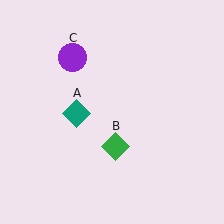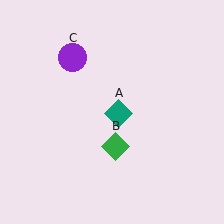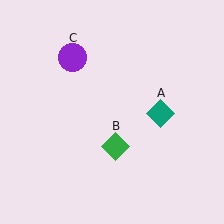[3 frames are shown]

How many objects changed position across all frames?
1 object changed position: teal diamond (object A).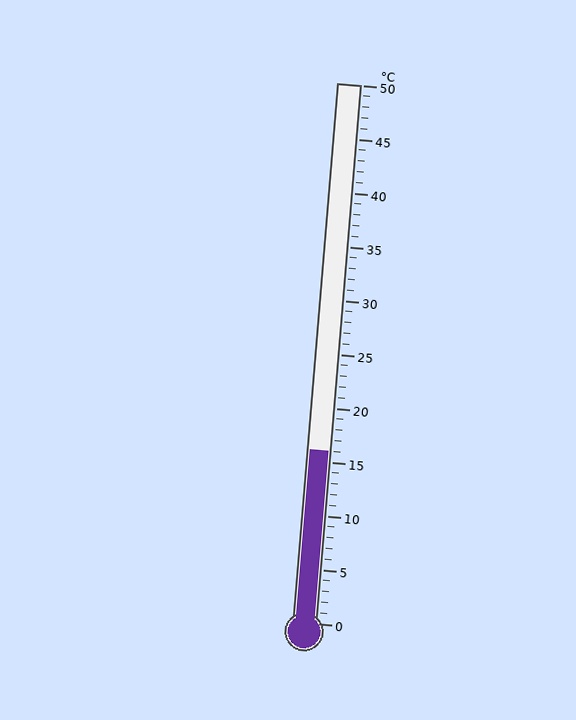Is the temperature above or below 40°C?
The temperature is below 40°C.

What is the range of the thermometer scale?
The thermometer scale ranges from 0°C to 50°C.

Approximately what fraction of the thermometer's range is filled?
The thermometer is filled to approximately 30% of its range.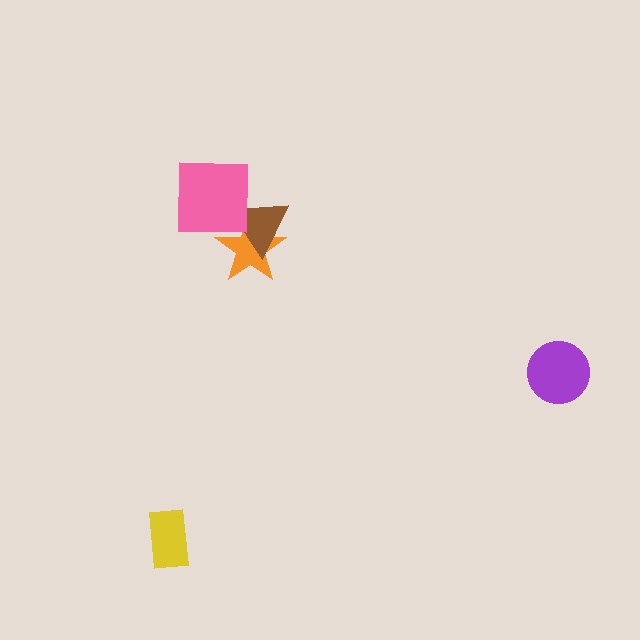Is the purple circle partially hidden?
No, no other shape covers it.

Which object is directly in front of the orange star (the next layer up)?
The brown triangle is directly in front of the orange star.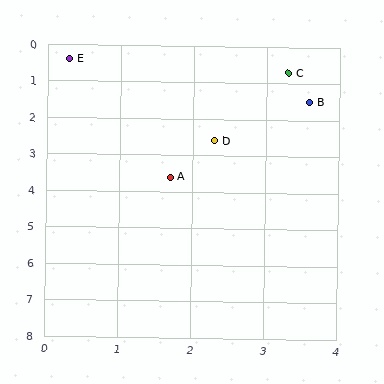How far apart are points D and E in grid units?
Points D and E are about 3.0 grid units apart.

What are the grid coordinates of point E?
Point E is at approximately (0.3, 0.4).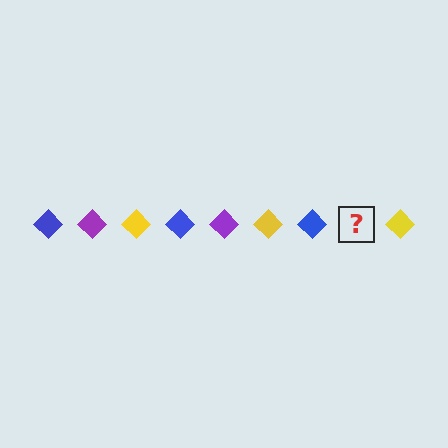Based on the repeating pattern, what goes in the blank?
The blank should be a purple diamond.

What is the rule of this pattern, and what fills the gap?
The rule is that the pattern cycles through blue, purple, yellow diamonds. The gap should be filled with a purple diamond.